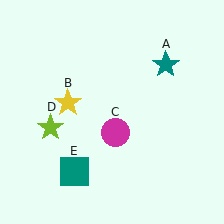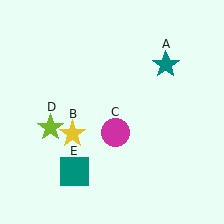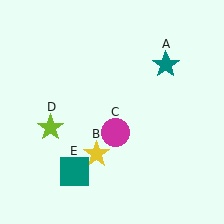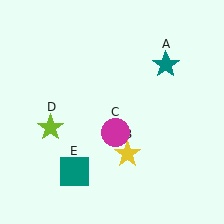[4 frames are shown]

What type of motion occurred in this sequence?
The yellow star (object B) rotated counterclockwise around the center of the scene.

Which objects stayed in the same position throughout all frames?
Teal star (object A) and magenta circle (object C) and lime star (object D) and teal square (object E) remained stationary.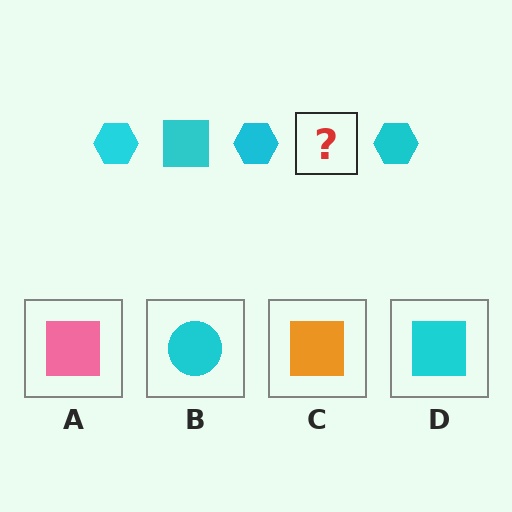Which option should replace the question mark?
Option D.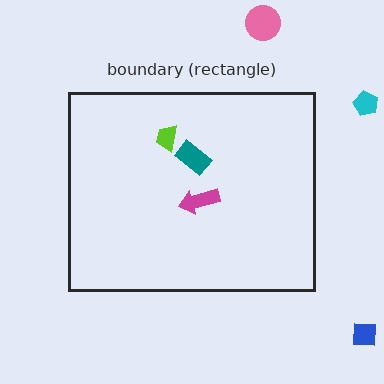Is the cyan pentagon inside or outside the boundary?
Outside.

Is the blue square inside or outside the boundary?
Outside.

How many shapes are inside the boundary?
3 inside, 3 outside.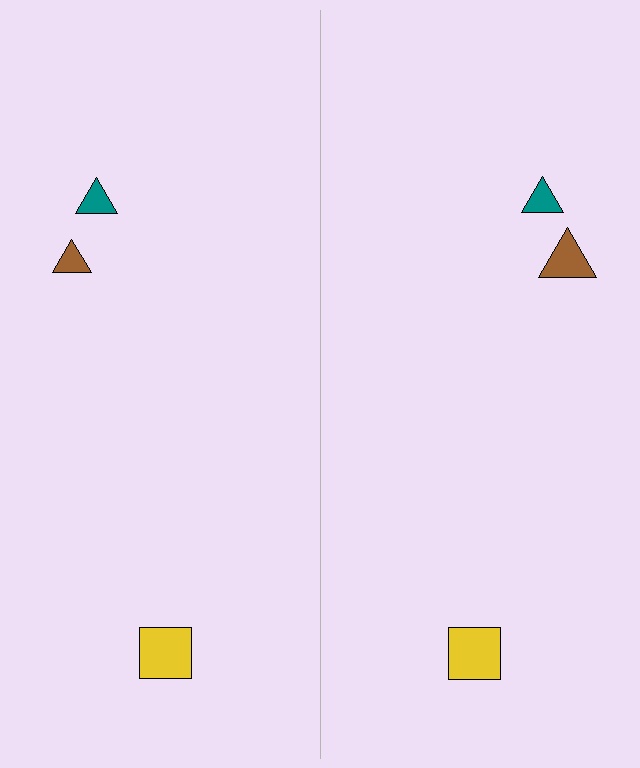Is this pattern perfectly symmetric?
No, the pattern is not perfectly symmetric. The brown triangle on the right side has a different size than its mirror counterpart.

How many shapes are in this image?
There are 6 shapes in this image.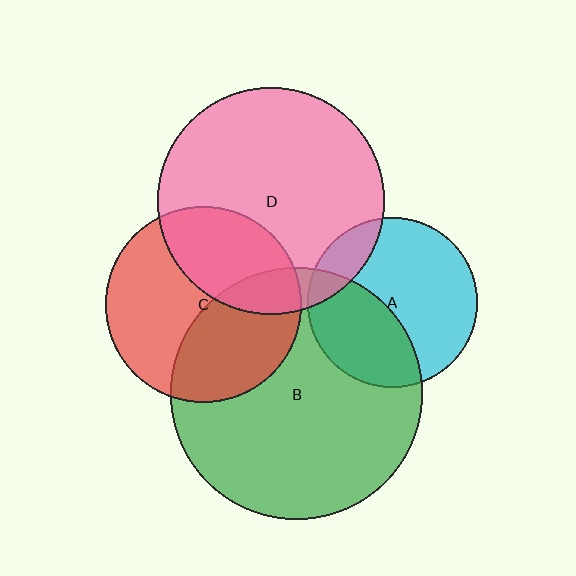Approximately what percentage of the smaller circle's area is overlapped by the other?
Approximately 35%.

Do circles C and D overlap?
Yes.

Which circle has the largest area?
Circle B (green).